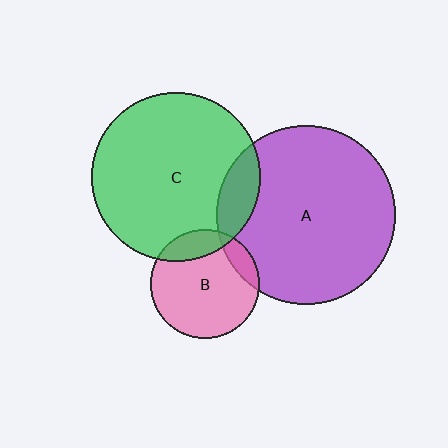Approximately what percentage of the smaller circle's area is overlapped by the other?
Approximately 15%.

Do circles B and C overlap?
Yes.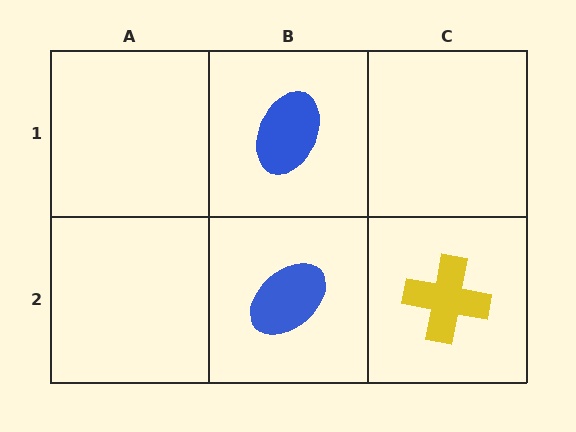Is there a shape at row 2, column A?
No, that cell is empty.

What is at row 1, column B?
A blue ellipse.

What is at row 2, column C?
A yellow cross.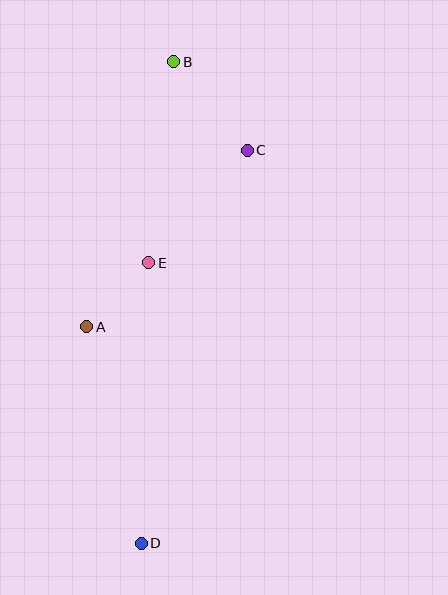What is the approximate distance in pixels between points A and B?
The distance between A and B is approximately 279 pixels.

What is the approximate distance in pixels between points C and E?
The distance between C and E is approximately 150 pixels.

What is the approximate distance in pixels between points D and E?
The distance between D and E is approximately 280 pixels.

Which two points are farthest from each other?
Points B and D are farthest from each other.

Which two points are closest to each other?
Points A and E are closest to each other.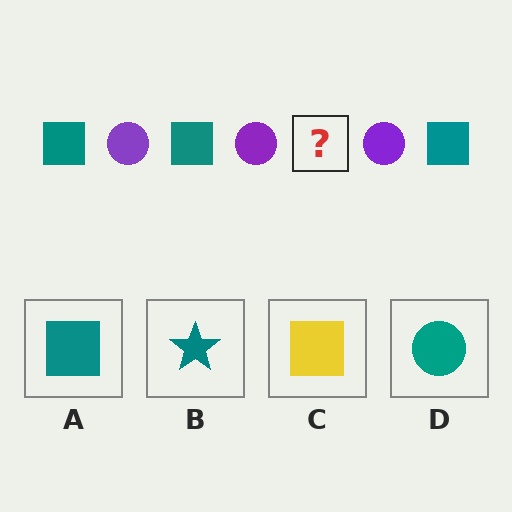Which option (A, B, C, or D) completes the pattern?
A.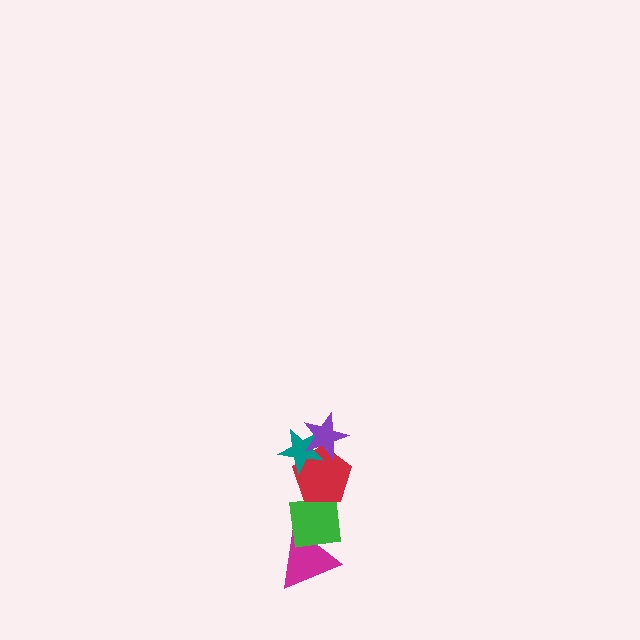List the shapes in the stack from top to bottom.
From top to bottom: the purple star, the teal star, the red pentagon, the green square, the magenta triangle.